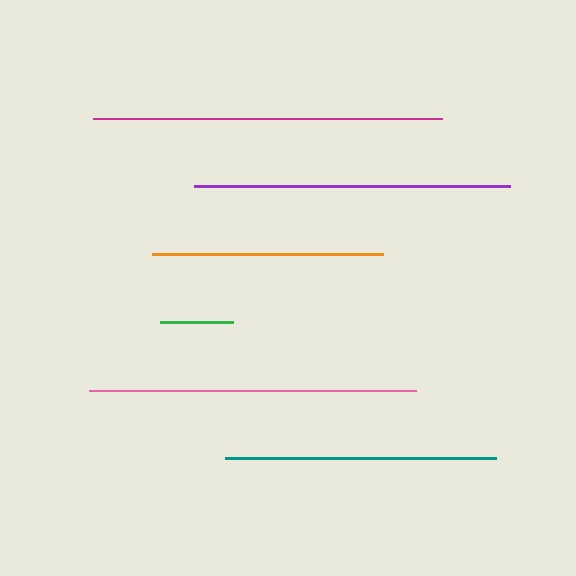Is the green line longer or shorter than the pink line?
The pink line is longer than the green line.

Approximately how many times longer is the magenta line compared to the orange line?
The magenta line is approximately 1.5 times the length of the orange line.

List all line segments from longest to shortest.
From longest to shortest: magenta, pink, purple, teal, orange, green.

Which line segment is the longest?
The magenta line is the longest at approximately 349 pixels.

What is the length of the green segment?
The green segment is approximately 73 pixels long.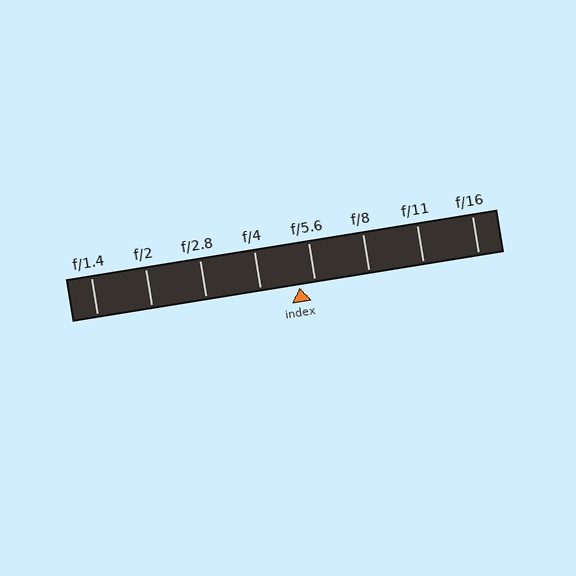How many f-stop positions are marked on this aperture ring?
There are 8 f-stop positions marked.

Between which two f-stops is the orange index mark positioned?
The index mark is between f/4 and f/5.6.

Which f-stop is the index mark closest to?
The index mark is closest to f/5.6.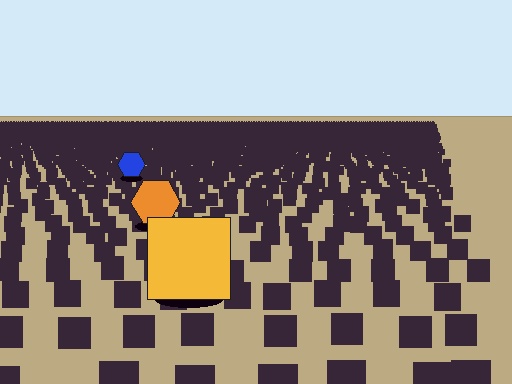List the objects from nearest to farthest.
From nearest to farthest: the yellow square, the orange hexagon, the blue hexagon.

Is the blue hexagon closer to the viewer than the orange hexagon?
No. The orange hexagon is closer — you can tell from the texture gradient: the ground texture is coarser near it.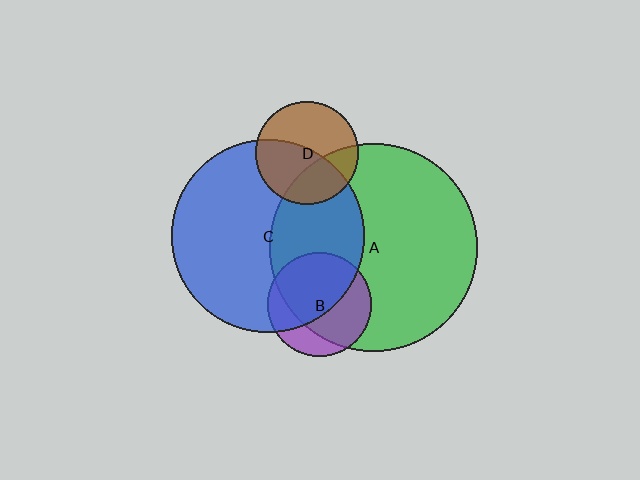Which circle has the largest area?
Circle A (green).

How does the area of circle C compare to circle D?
Approximately 3.5 times.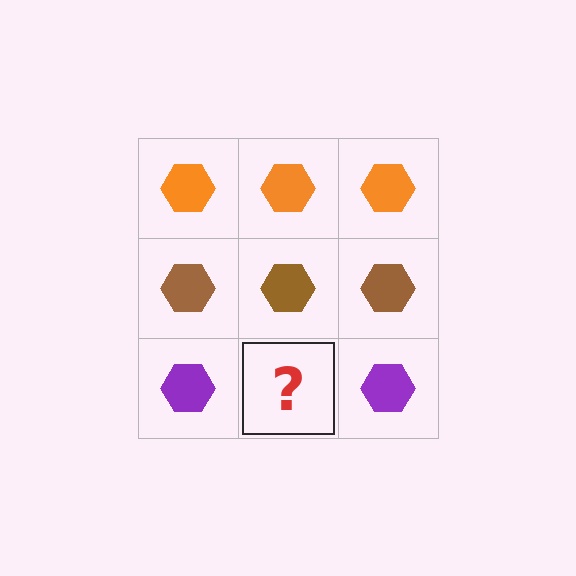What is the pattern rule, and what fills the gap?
The rule is that each row has a consistent color. The gap should be filled with a purple hexagon.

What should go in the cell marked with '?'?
The missing cell should contain a purple hexagon.